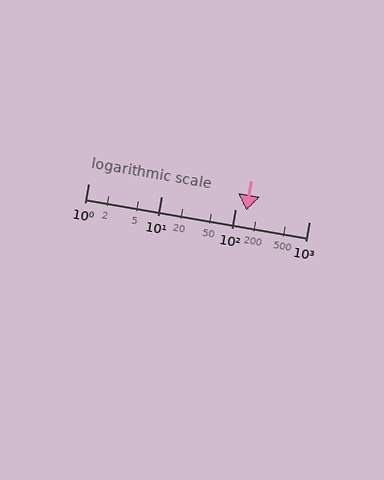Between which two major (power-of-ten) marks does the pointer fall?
The pointer is between 100 and 1000.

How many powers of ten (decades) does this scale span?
The scale spans 3 decades, from 1 to 1000.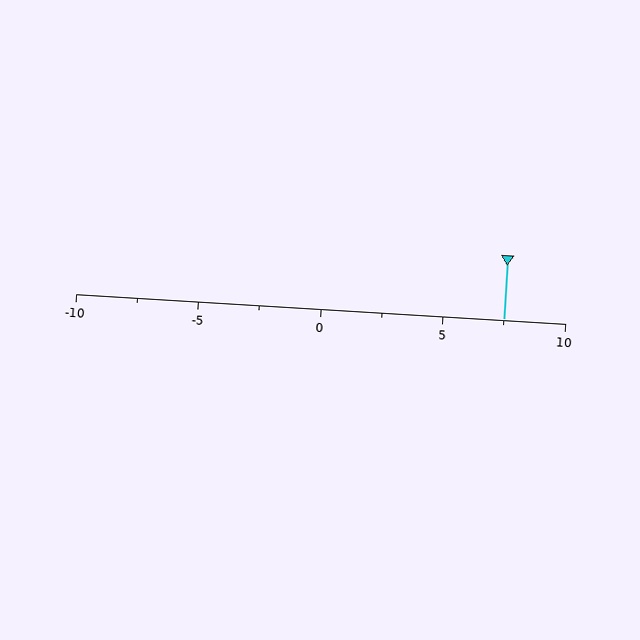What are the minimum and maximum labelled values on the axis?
The axis runs from -10 to 10.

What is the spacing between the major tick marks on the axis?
The major ticks are spaced 5 apart.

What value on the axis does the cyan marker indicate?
The marker indicates approximately 7.5.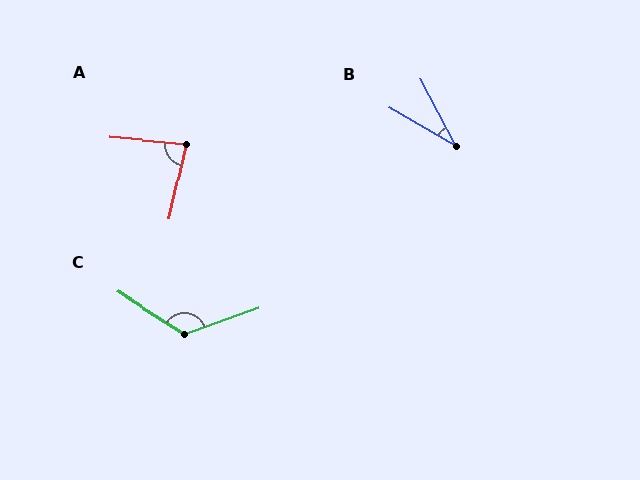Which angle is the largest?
C, at approximately 128 degrees.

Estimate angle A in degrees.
Approximately 82 degrees.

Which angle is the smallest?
B, at approximately 32 degrees.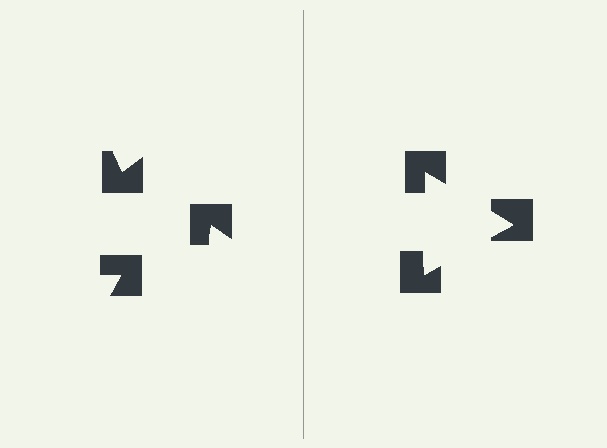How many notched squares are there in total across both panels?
6 — 3 on each side.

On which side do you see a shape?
An illusory triangle appears on the right side. On the left side the wedge cuts are rotated, so no coherent shape forms.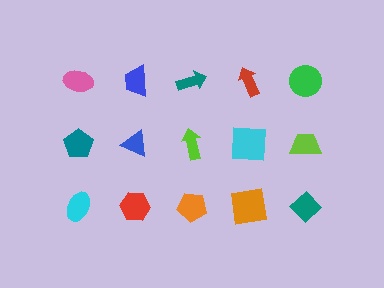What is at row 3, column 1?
A cyan ellipse.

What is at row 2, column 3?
A lime arrow.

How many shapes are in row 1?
5 shapes.